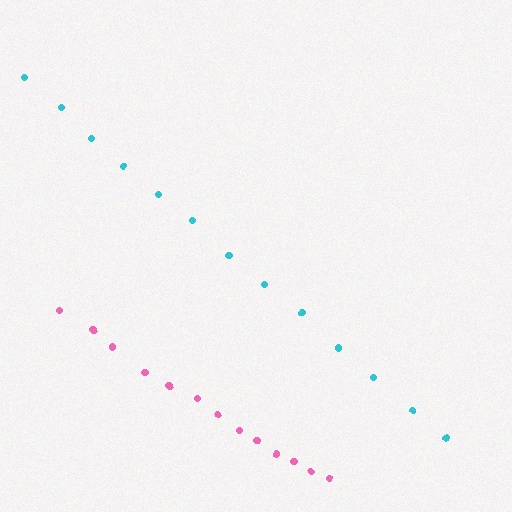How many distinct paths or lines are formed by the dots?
There are 2 distinct paths.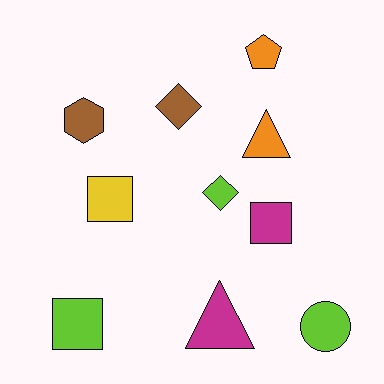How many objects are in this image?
There are 10 objects.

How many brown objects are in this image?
There are 2 brown objects.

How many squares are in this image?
There are 3 squares.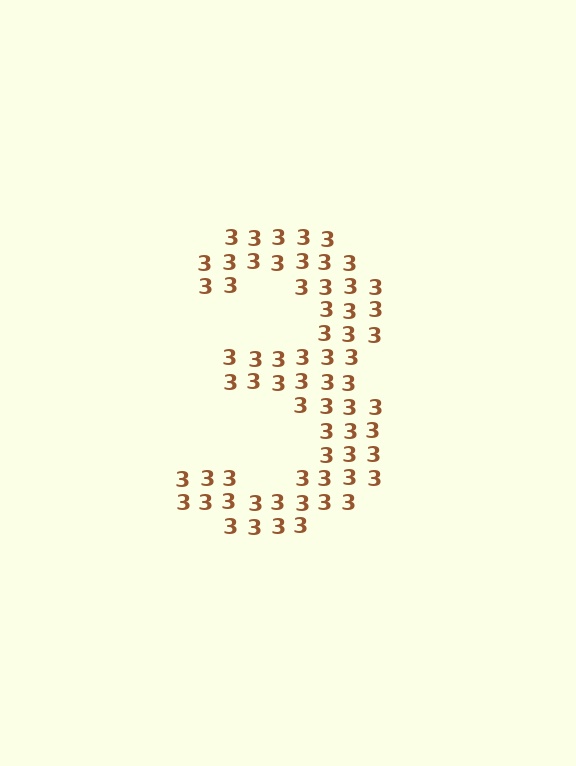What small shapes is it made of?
It is made of small digit 3's.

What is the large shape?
The large shape is the digit 3.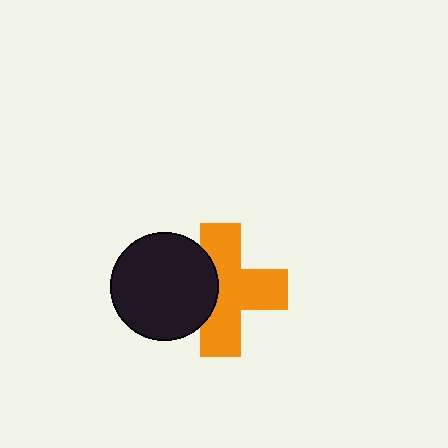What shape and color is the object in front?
The object in front is a black circle.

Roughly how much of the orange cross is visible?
Most of it is visible (roughly 68%).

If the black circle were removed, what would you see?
You would see the complete orange cross.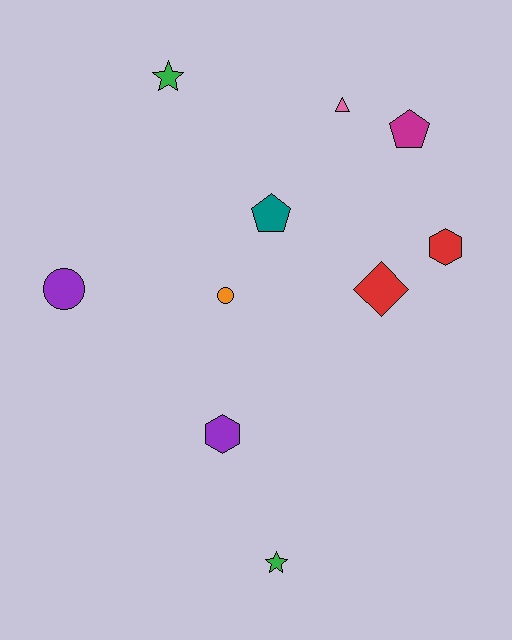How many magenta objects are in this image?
There is 1 magenta object.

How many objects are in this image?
There are 10 objects.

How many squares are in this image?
There are no squares.